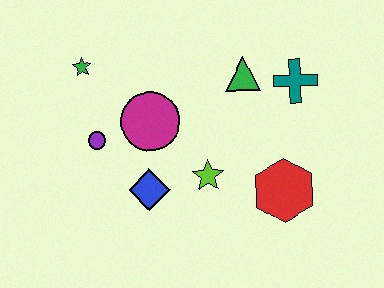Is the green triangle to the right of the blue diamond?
Yes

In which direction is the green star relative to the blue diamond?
The green star is above the blue diamond.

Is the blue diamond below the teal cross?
Yes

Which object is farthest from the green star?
The red hexagon is farthest from the green star.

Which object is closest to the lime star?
The blue diamond is closest to the lime star.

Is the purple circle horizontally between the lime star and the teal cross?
No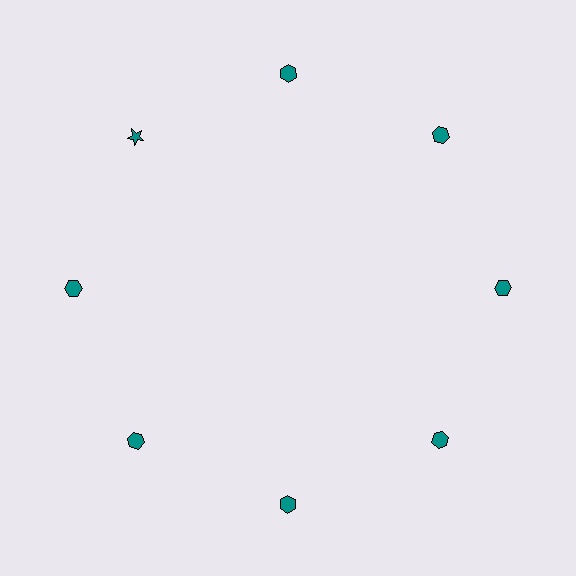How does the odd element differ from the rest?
It has a different shape: star instead of hexagon.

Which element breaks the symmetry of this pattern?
The teal star at roughly the 10 o'clock position breaks the symmetry. All other shapes are teal hexagons.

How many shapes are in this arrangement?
There are 8 shapes arranged in a ring pattern.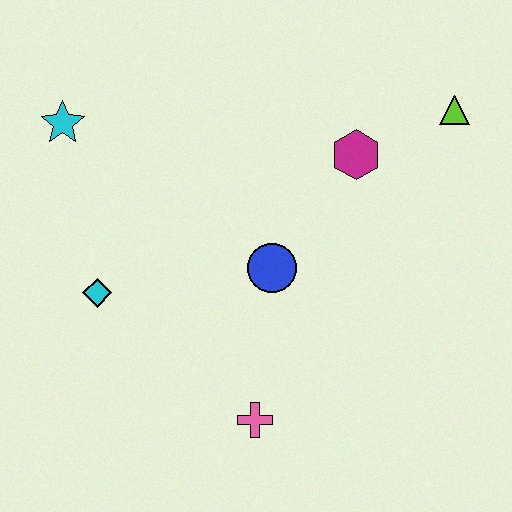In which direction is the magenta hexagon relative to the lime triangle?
The magenta hexagon is to the left of the lime triangle.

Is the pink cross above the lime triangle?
No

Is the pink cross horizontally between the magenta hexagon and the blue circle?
No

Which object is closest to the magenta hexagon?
The lime triangle is closest to the magenta hexagon.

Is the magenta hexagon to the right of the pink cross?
Yes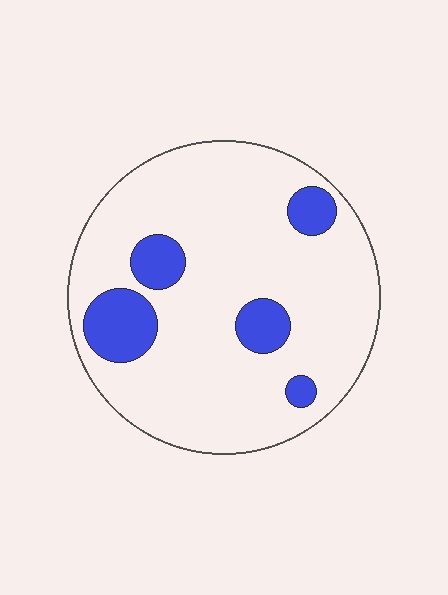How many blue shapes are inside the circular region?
5.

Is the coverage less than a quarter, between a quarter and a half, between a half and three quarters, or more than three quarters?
Less than a quarter.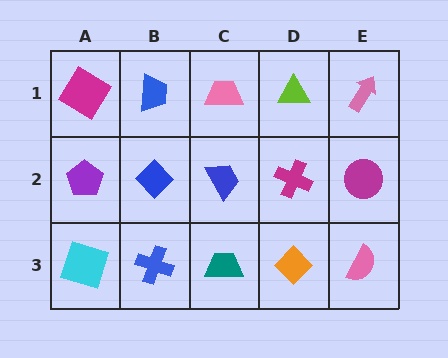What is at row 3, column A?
A cyan square.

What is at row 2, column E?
A magenta circle.